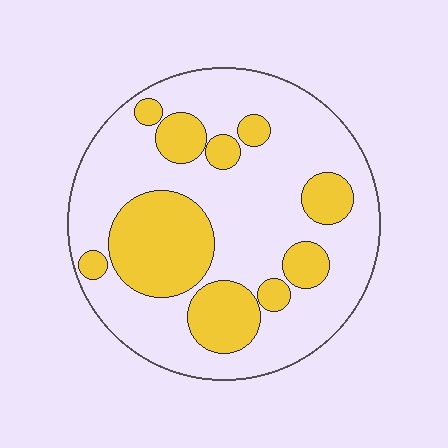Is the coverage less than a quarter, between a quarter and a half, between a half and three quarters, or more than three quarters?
Between a quarter and a half.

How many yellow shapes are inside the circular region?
10.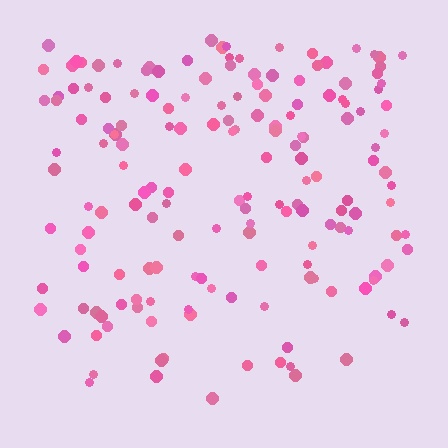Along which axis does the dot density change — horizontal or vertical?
Vertical.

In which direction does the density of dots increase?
From bottom to top, with the top side densest.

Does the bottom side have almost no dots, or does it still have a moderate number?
Still a moderate number, just noticeably fewer than the top.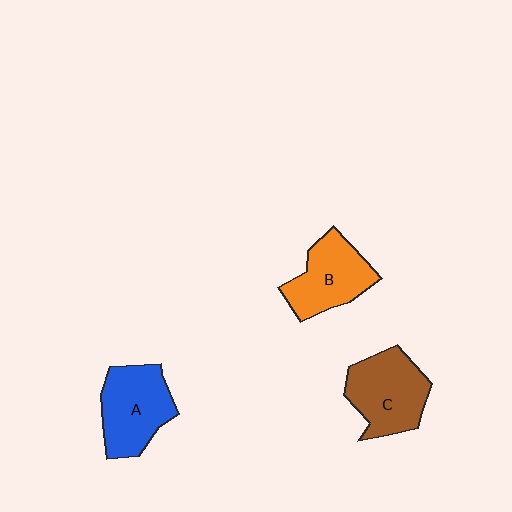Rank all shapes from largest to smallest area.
From largest to smallest: C (brown), A (blue), B (orange).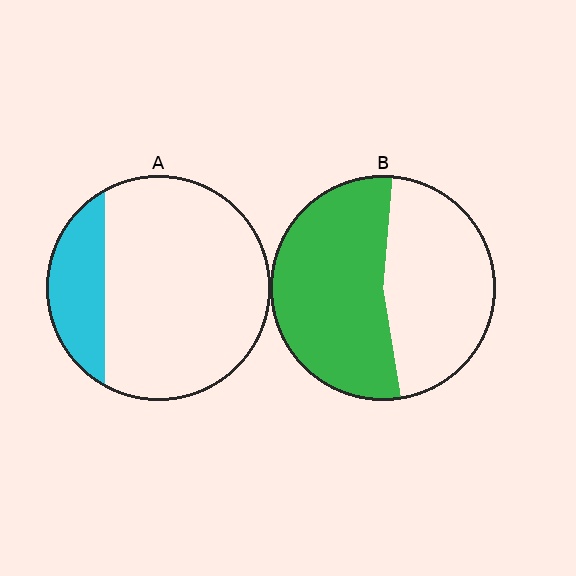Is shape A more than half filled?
No.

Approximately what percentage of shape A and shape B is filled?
A is approximately 20% and B is approximately 55%.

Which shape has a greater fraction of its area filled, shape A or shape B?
Shape B.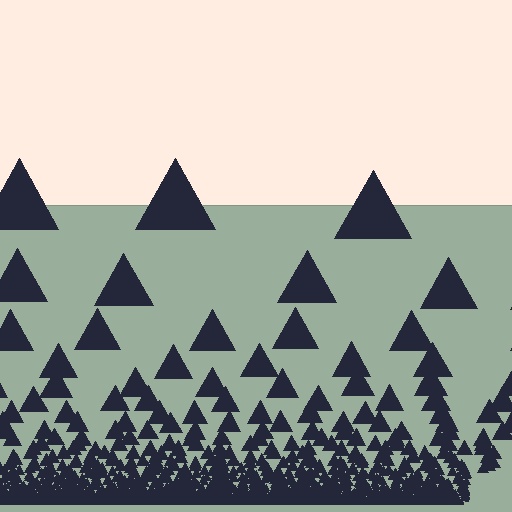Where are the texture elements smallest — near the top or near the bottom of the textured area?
Near the bottom.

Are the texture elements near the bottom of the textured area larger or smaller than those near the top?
Smaller. The gradient is inverted — elements near the bottom are smaller and denser.